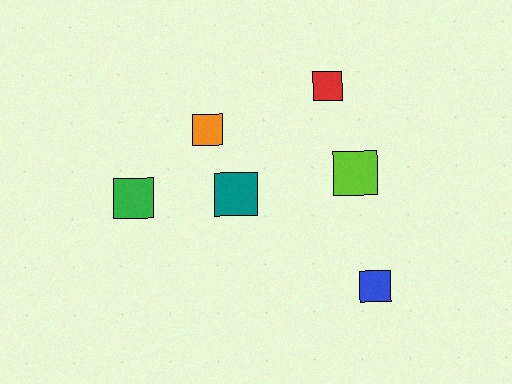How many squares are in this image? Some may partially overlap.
There are 6 squares.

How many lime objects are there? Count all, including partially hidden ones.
There is 1 lime object.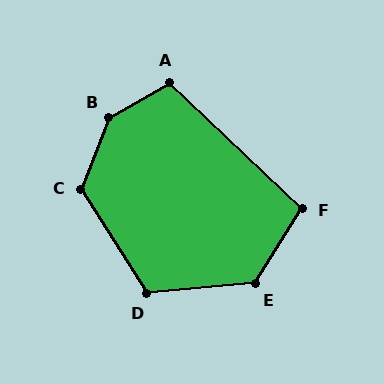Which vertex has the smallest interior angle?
F, at approximately 102 degrees.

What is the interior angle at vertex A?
Approximately 107 degrees (obtuse).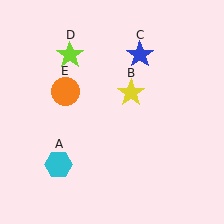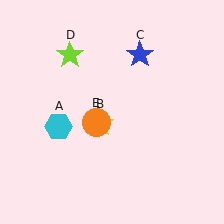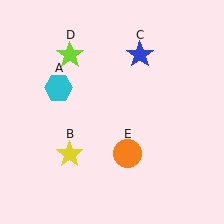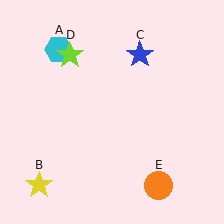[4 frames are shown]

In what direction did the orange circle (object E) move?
The orange circle (object E) moved down and to the right.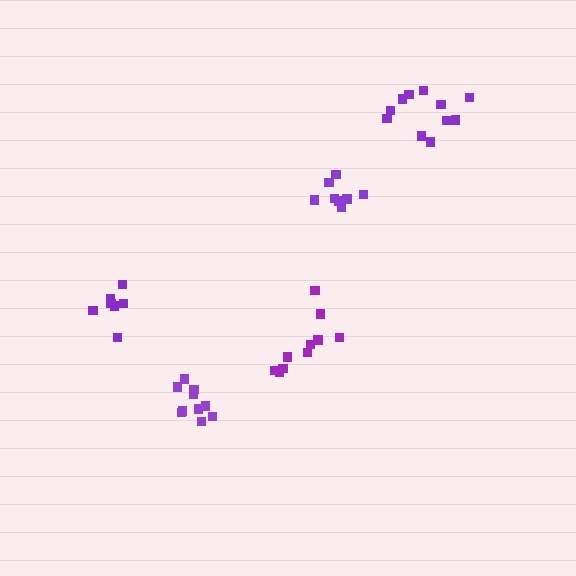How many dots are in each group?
Group 1: 8 dots, Group 2: 10 dots, Group 3: 7 dots, Group 4: 11 dots, Group 5: 10 dots (46 total).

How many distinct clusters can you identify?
There are 5 distinct clusters.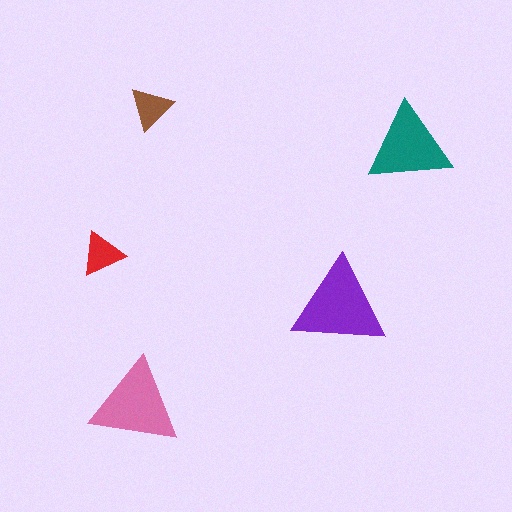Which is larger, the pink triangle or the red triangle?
The pink one.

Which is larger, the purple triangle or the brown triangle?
The purple one.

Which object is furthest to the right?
The teal triangle is rightmost.